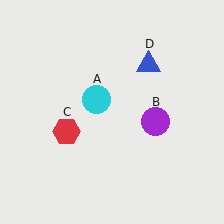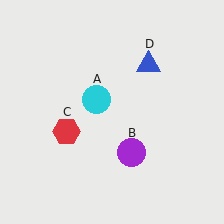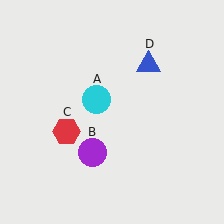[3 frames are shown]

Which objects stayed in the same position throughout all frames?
Cyan circle (object A) and red hexagon (object C) and blue triangle (object D) remained stationary.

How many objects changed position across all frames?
1 object changed position: purple circle (object B).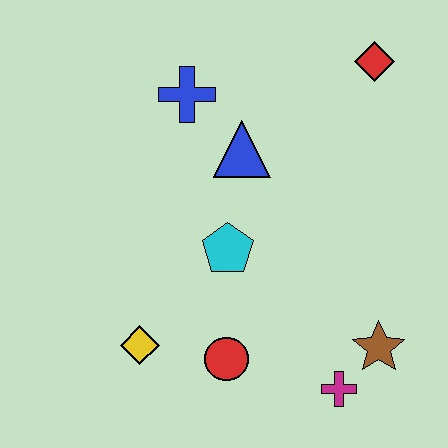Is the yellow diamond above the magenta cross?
Yes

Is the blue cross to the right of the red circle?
No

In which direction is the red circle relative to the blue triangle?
The red circle is below the blue triangle.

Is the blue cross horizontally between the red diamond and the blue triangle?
No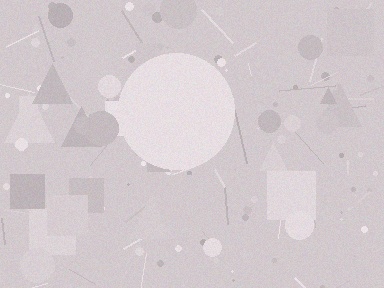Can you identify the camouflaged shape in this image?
The camouflaged shape is a circle.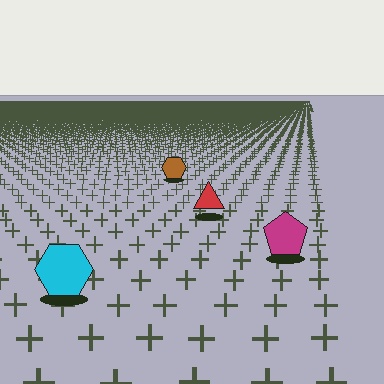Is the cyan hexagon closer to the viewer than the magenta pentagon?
Yes. The cyan hexagon is closer — you can tell from the texture gradient: the ground texture is coarser near it.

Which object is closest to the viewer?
The cyan hexagon is closest. The texture marks near it are larger and more spread out.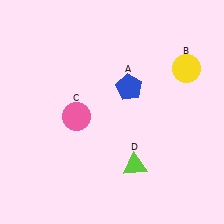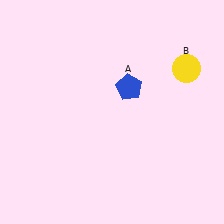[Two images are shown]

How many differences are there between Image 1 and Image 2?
There are 2 differences between the two images.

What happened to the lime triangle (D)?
The lime triangle (D) was removed in Image 2. It was in the bottom-right area of Image 1.